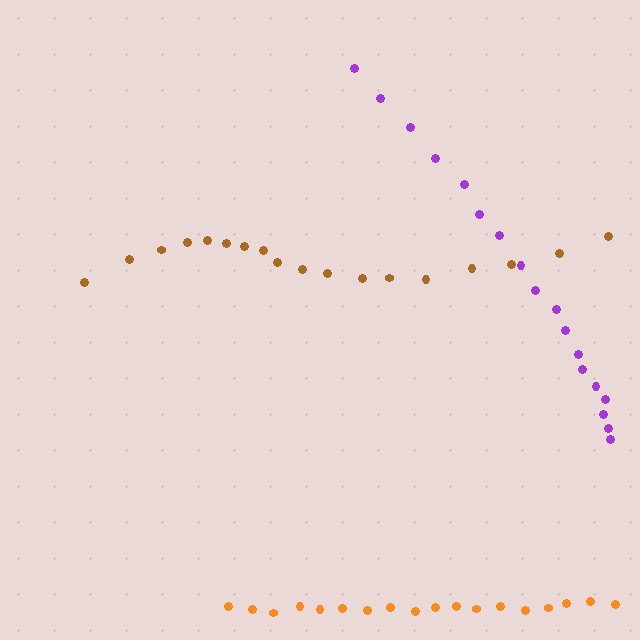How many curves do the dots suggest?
There are 3 distinct paths.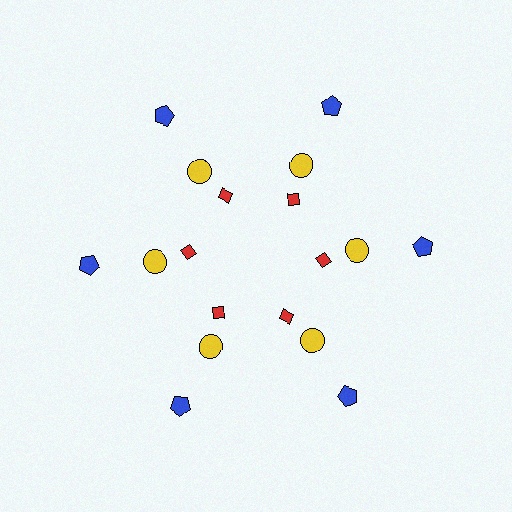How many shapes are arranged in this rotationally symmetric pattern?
There are 18 shapes, arranged in 6 groups of 3.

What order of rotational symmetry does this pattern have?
This pattern has 6-fold rotational symmetry.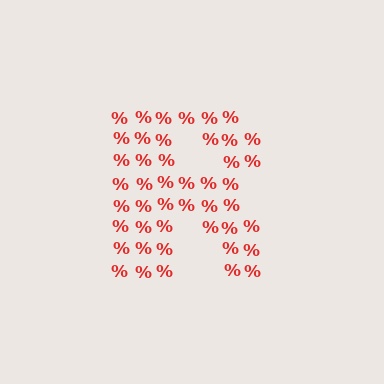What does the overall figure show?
The overall figure shows the letter R.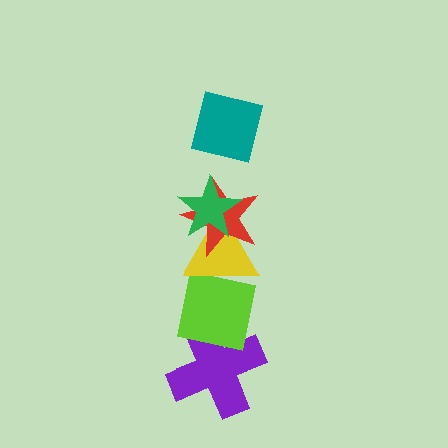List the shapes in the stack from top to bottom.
From top to bottom: the teal square, the green star, the red star, the yellow triangle, the lime square, the purple cross.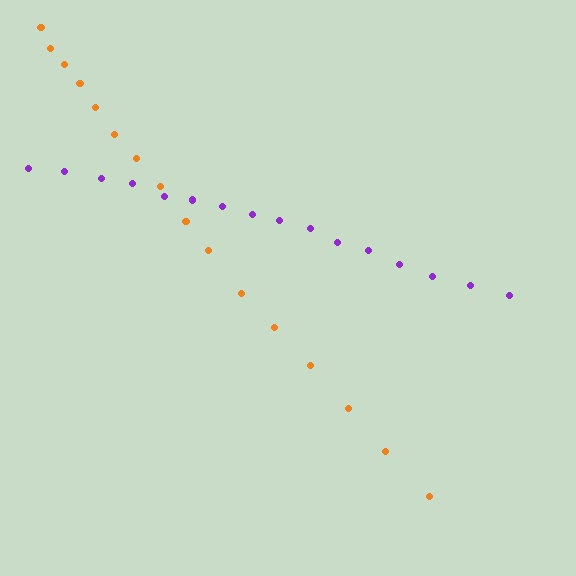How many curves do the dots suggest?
There are 2 distinct paths.